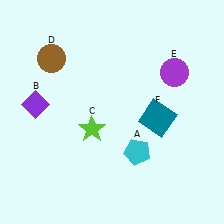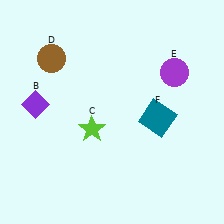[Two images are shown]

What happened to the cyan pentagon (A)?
The cyan pentagon (A) was removed in Image 2. It was in the bottom-right area of Image 1.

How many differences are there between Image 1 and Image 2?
There is 1 difference between the two images.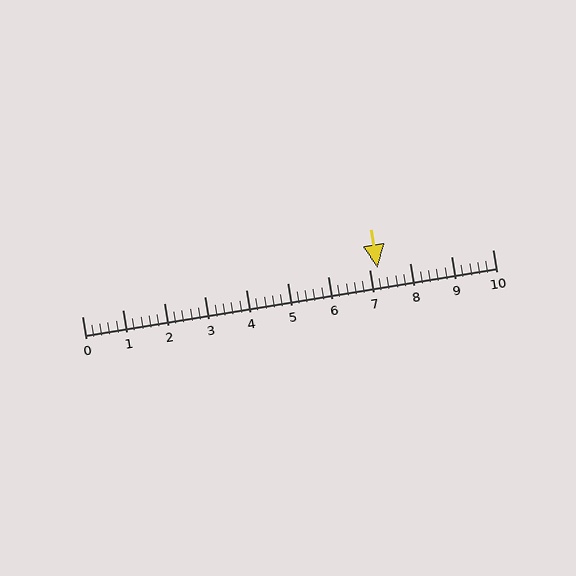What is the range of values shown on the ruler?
The ruler shows values from 0 to 10.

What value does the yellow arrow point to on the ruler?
The yellow arrow points to approximately 7.2.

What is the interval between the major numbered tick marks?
The major tick marks are spaced 1 units apart.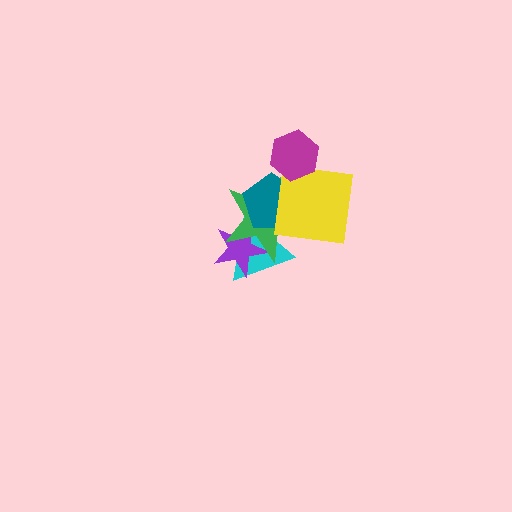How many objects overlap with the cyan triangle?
4 objects overlap with the cyan triangle.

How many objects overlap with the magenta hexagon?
1 object overlaps with the magenta hexagon.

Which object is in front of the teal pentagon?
The yellow square is in front of the teal pentagon.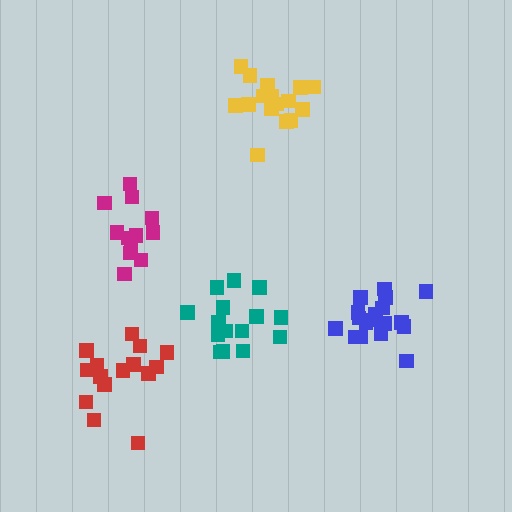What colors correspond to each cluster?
The clusters are colored: teal, yellow, blue, red, magenta.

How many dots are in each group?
Group 1: 15 dots, Group 2: 16 dots, Group 3: 18 dots, Group 4: 15 dots, Group 5: 12 dots (76 total).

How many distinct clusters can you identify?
There are 5 distinct clusters.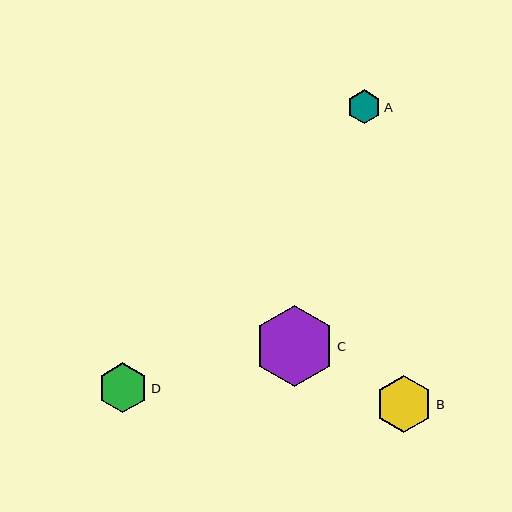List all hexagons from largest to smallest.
From largest to smallest: C, B, D, A.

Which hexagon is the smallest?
Hexagon A is the smallest with a size of approximately 34 pixels.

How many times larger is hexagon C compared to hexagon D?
Hexagon C is approximately 1.6 times the size of hexagon D.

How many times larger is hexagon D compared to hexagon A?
Hexagon D is approximately 1.5 times the size of hexagon A.